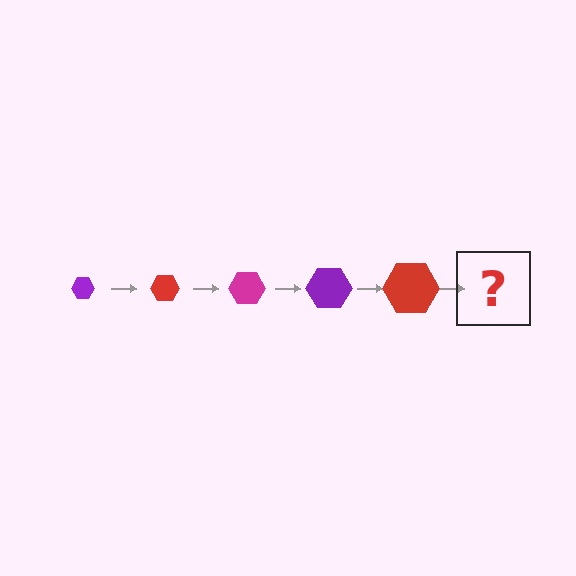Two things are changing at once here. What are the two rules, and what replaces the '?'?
The two rules are that the hexagon grows larger each step and the color cycles through purple, red, and magenta. The '?' should be a magenta hexagon, larger than the previous one.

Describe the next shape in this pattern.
It should be a magenta hexagon, larger than the previous one.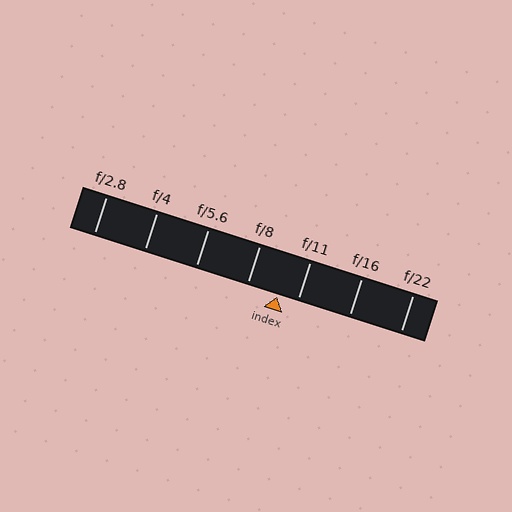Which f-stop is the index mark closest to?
The index mark is closest to f/11.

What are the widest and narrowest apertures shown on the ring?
The widest aperture shown is f/2.8 and the narrowest is f/22.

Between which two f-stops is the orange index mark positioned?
The index mark is between f/8 and f/11.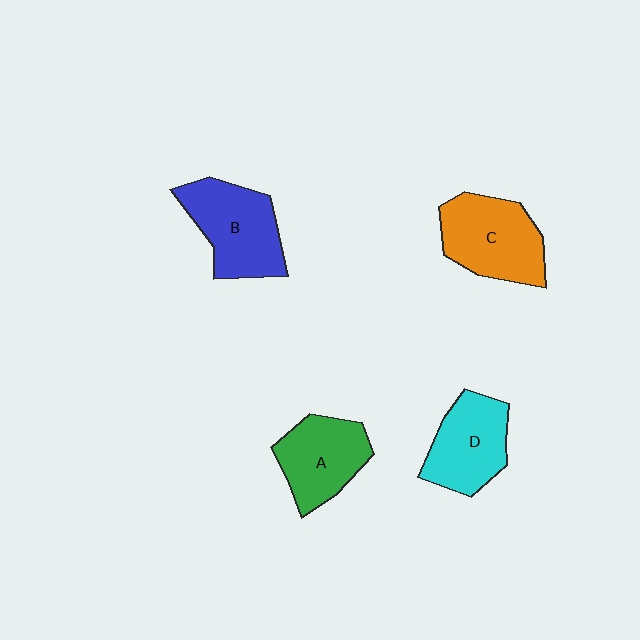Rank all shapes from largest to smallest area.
From largest to smallest: B (blue), C (orange), D (cyan), A (green).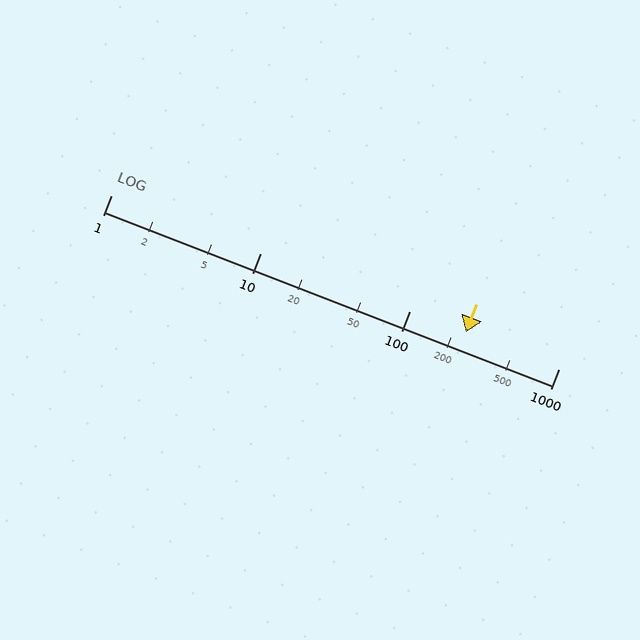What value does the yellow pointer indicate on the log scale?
The pointer indicates approximately 240.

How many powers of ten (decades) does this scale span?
The scale spans 3 decades, from 1 to 1000.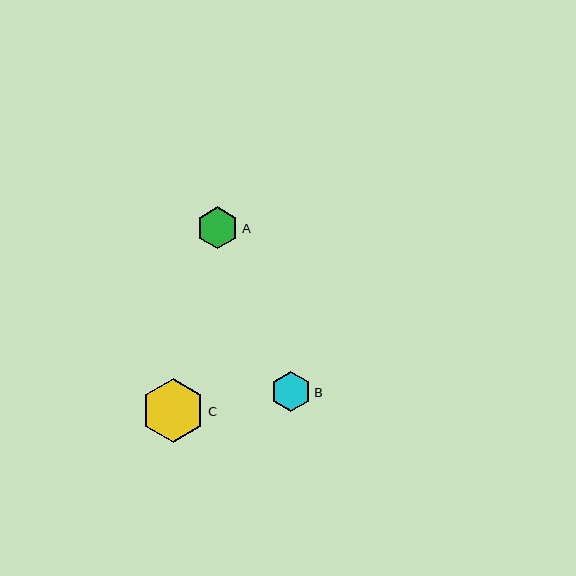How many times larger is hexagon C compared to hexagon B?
Hexagon C is approximately 1.6 times the size of hexagon B.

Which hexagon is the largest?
Hexagon C is the largest with a size of approximately 64 pixels.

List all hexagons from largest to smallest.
From largest to smallest: C, A, B.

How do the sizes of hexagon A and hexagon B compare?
Hexagon A and hexagon B are approximately the same size.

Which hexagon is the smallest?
Hexagon B is the smallest with a size of approximately 40 pixels.